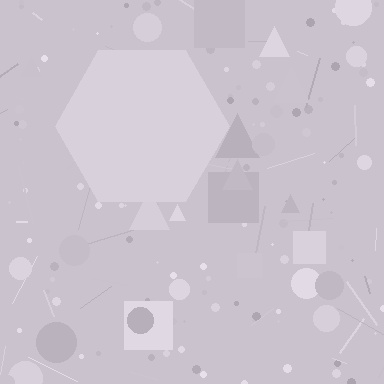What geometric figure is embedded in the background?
A hexagon is embedded in the background.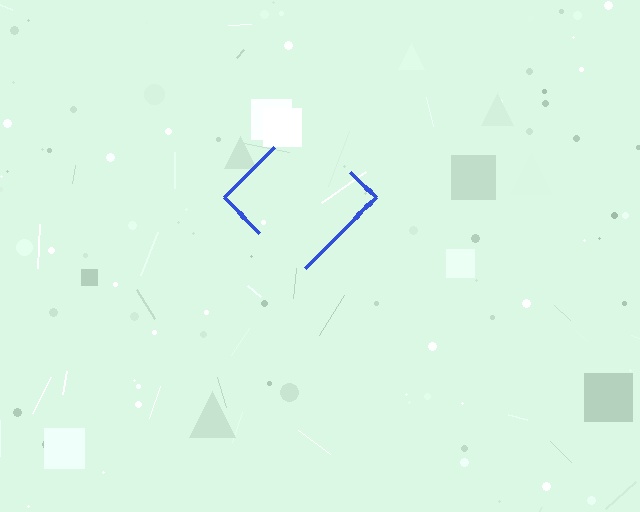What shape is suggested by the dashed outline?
The dashed outline suggests a diamond.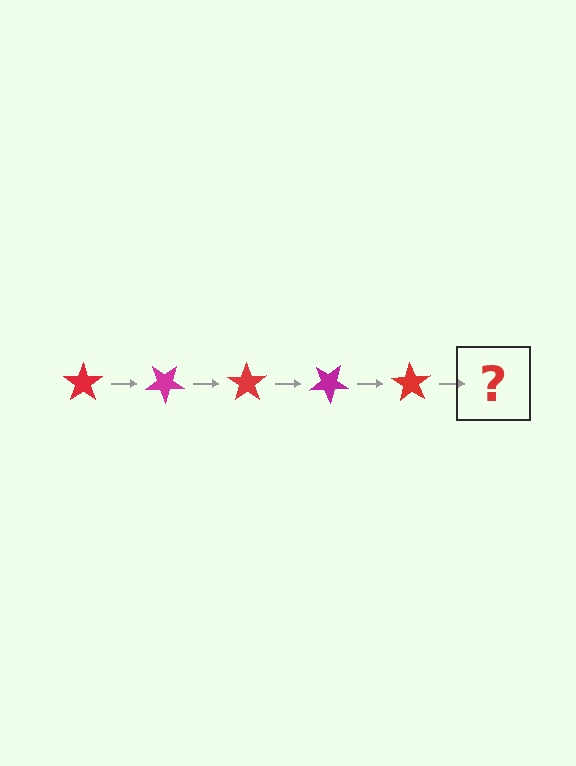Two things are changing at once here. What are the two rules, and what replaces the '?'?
The two rules are that it rotates 35 degrees each step and the color cycles through red and magenta. The '?' should be a magenta star, rotated 175 degrees from the start.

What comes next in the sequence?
The next element should be a magenta star, rotated 175 degrees from the start.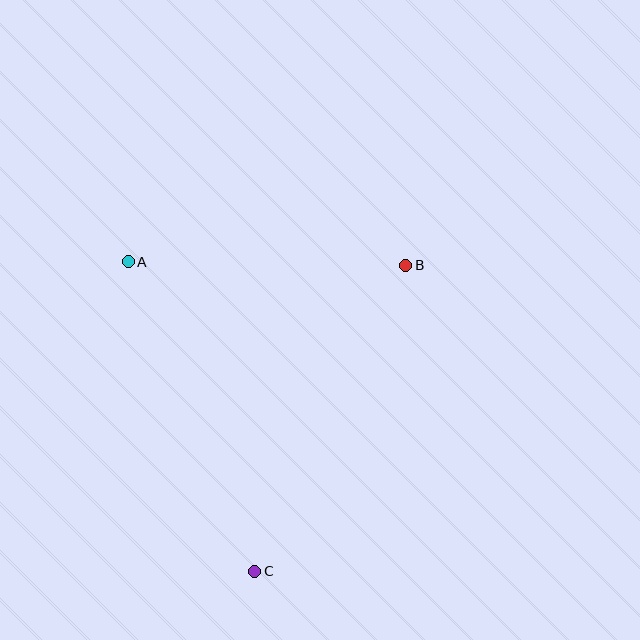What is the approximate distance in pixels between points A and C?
The distance between A and C is approximately 334 pixels.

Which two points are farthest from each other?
Points B and C are farthest from each other.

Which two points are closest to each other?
Points A and B are closest to each other.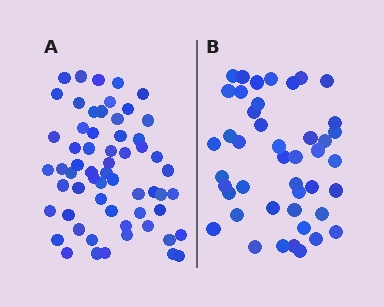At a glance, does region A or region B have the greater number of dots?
Region A (the left region) has more dots.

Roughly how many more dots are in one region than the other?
Region A has approximately 15 more dots than region B.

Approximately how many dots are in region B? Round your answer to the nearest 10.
About 40 dots. (The exact count is 44, which rounds to 40.)